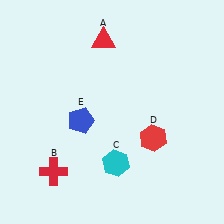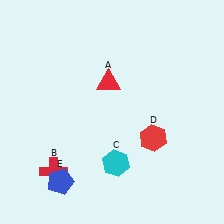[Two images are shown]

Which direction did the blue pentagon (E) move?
The blue pentagon (E) moved down.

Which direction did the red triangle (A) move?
The red triangle (A) moved down.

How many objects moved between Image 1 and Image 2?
2 objects moved between the two images.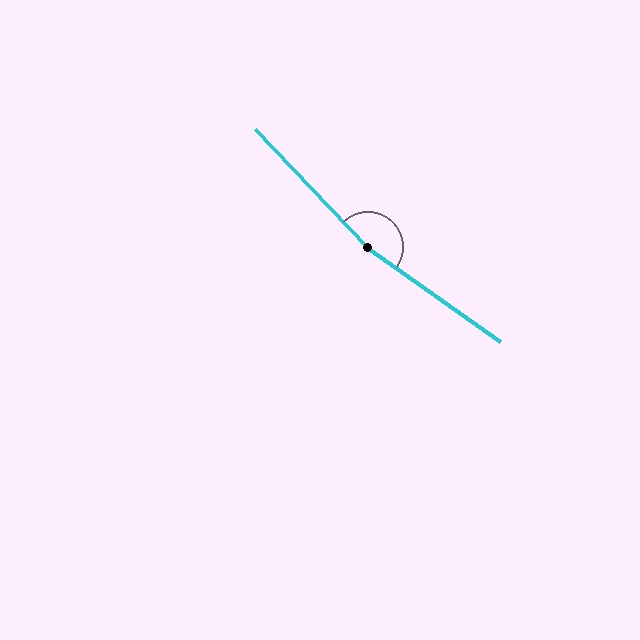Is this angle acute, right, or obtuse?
It is obtuse.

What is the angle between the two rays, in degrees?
Approximately 169 degrees.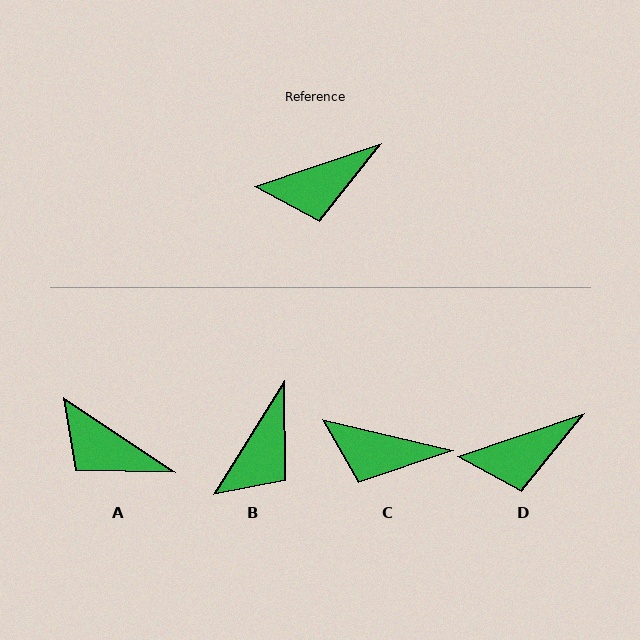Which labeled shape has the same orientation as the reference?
D.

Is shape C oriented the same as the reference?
No, it is off by about 32 degrees.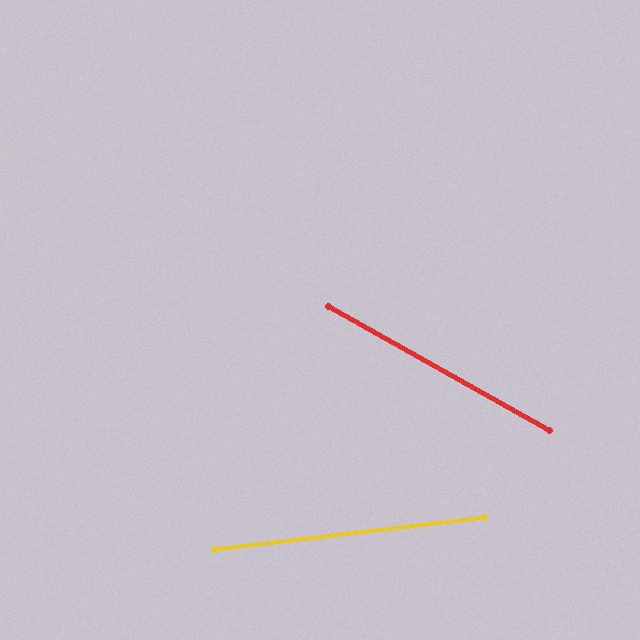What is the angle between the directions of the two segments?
Approximately 36 degrees.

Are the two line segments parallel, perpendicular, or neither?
Neither parallel nor perpendicular — they differ by about 36°.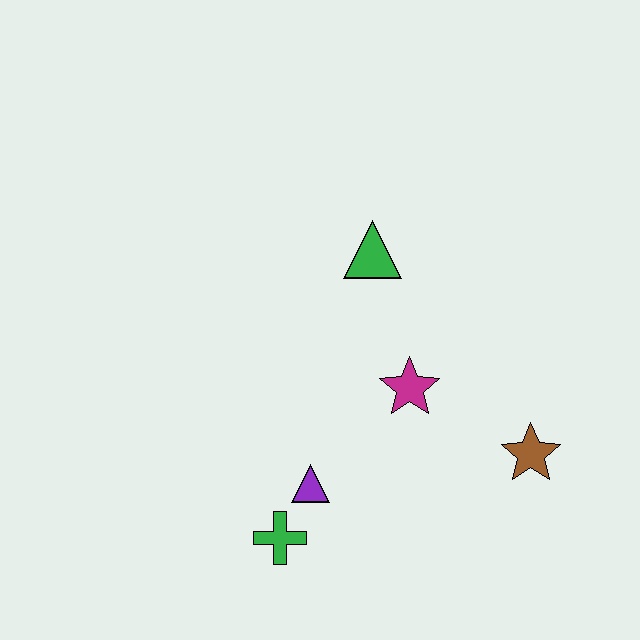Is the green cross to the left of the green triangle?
Yes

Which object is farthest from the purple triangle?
The green triangle is farthest from the purple triangle.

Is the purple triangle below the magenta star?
Yes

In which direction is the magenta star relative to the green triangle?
The magenta star is below the green triangle.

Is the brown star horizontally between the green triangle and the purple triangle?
No